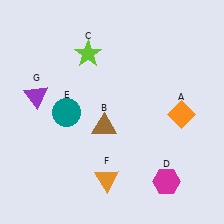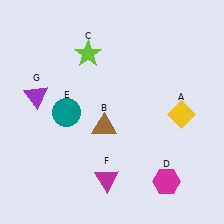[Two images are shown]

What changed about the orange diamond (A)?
In Image 1, A is orange. In Image 2, it changed to yellow.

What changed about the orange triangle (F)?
In Image 1, F is orange. In Image 2, it changed to magenta.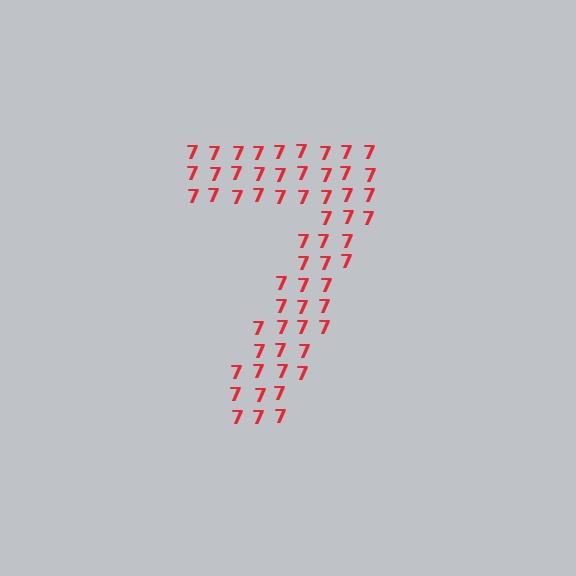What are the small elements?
The small elements are digit 7's.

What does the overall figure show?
The overall figure shows the digit 7.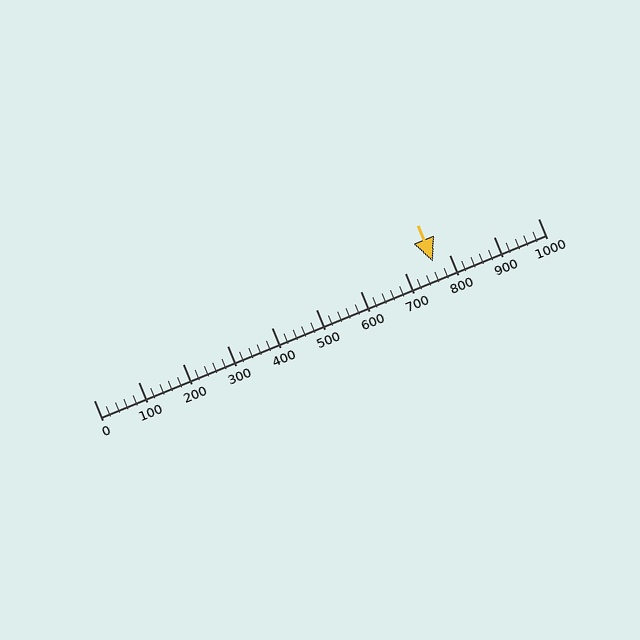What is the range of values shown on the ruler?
The ruler shows values from 0 to 1000.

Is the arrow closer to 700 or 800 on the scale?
The arrow is closer to 800.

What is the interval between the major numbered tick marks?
The major tick marks are spaced 100 units apart.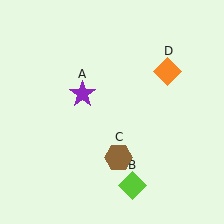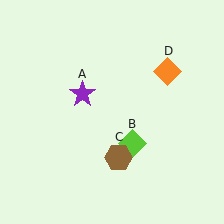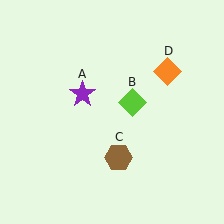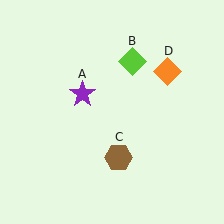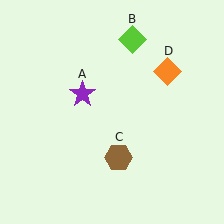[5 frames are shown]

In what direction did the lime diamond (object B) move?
The lime diamond (object B) moved up.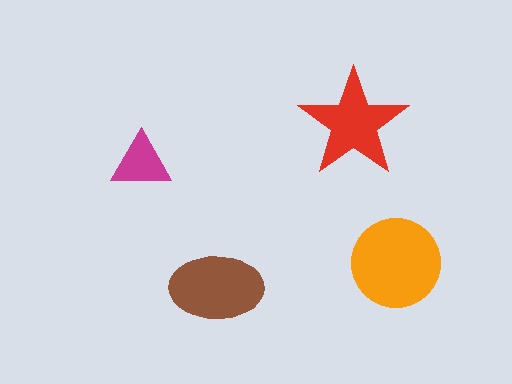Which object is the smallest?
The magenta triangle.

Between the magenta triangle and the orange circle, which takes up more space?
The orange circle.